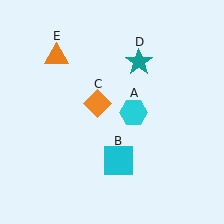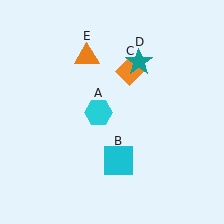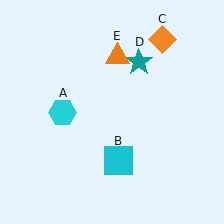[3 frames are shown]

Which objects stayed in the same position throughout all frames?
Cyan square (object B) and teal star (object D) remained stationary.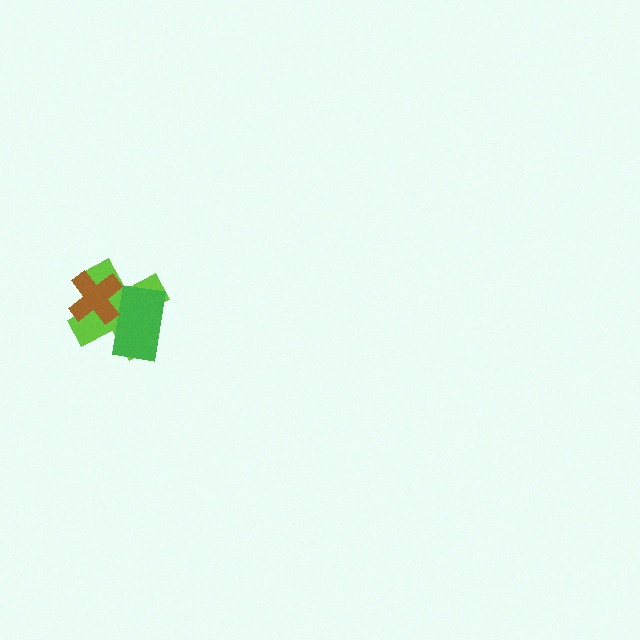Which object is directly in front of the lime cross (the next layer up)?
The green rectangle is directly in front of the lime cross.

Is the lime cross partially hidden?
Yes, it is partially covered by another shape.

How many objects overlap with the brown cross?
2 objects overlap with the brown cross.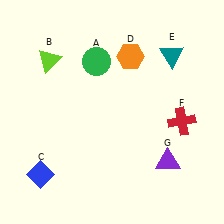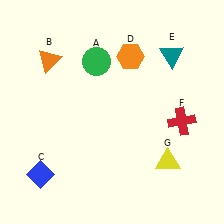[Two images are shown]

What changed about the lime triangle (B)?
In Image 1, B is lime. In Image 2, it changed to orange.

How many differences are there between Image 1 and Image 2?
There are 2 differences between the two images.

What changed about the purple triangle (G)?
In Image 1, G is purple. In Image 2, it changed to yellow.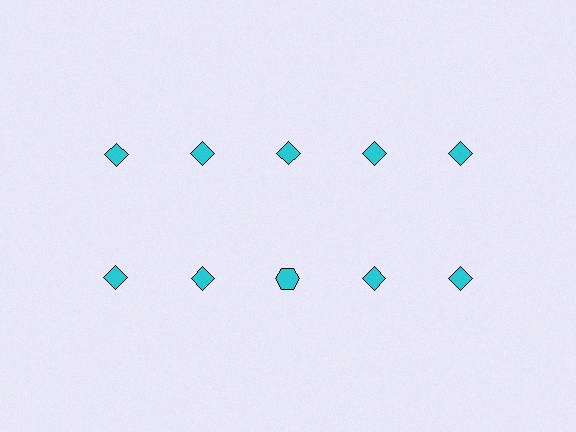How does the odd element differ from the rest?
It has a different shape: hexagon instead of diamond.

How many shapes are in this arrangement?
There are 10 shapes arranged in a grid pattern.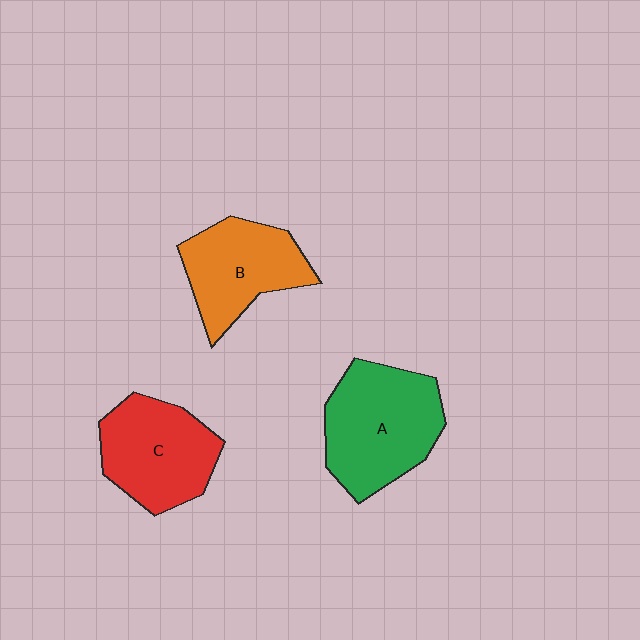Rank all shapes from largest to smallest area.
From largest to smallest: A (green), C (red), B (orange).